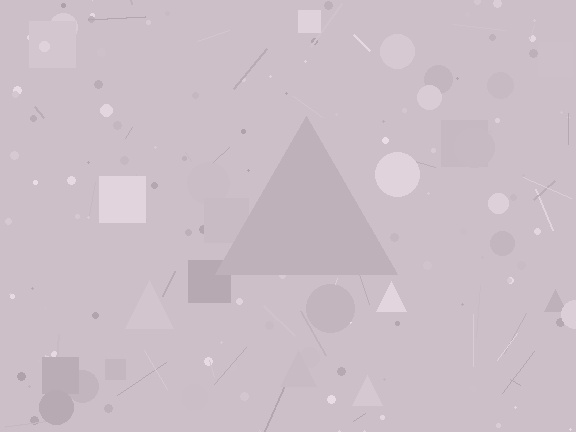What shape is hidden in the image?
A triangle is hidden in the image.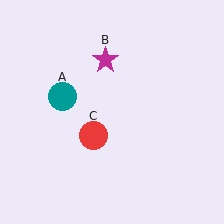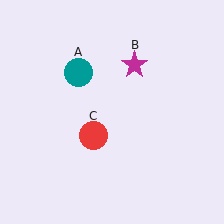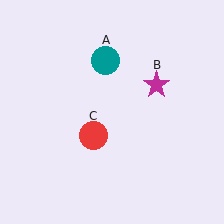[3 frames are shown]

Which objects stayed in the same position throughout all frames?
Red circle (object C) remained stationary.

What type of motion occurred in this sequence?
The teal circle (object A), magenta star (object B) rotated clockwise around the center of the scene.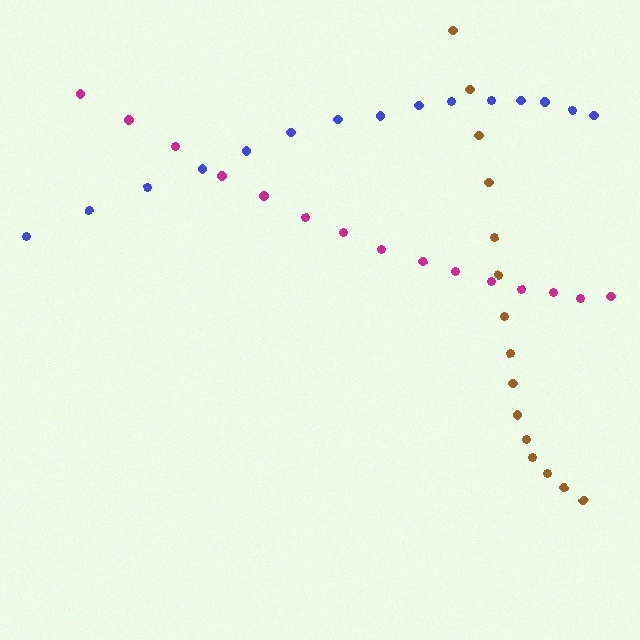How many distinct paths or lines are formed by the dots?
There are 3 distinct paths.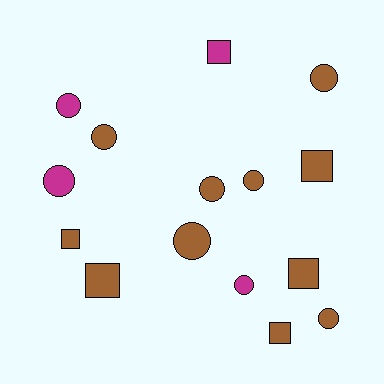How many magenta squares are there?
There is 1 magenta square.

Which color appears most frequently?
Brown, with 11 objects.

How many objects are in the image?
There are 15 objects.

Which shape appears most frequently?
Circle, with 9 objects.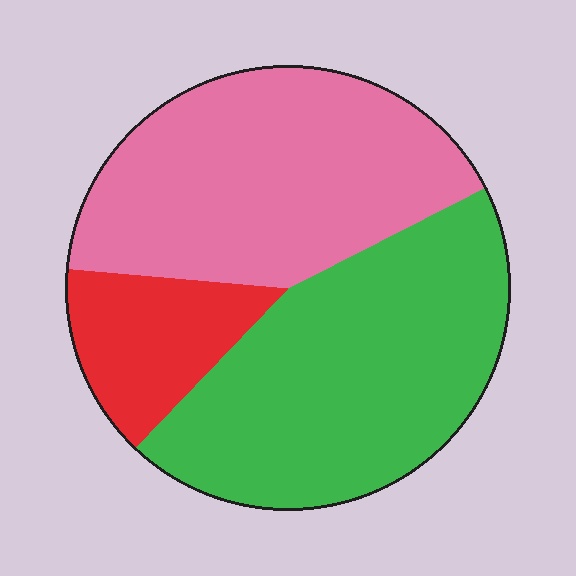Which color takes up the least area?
Red, at roughly 15%.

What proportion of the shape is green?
Green covers 44% of the shape.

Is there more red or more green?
Green.